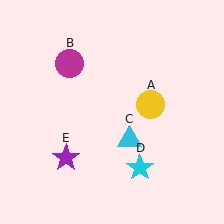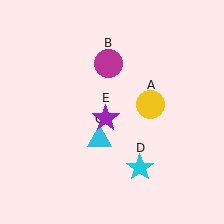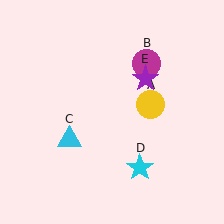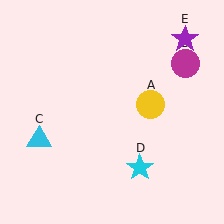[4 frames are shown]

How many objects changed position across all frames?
3 objects changed position: magenta circle (object B), cyan triangle (object C), purple star (object E).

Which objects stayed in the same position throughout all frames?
Yellow circle (object A) and cyan star (object D) remained stationary.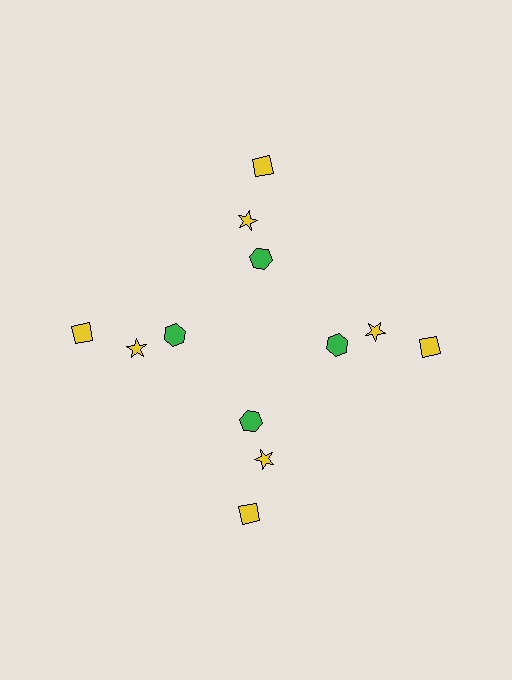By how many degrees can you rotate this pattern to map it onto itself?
The pattern maps onto itself every 90 degrees of rotation.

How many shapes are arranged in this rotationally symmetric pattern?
There are 12 shapes, arranged in 4 groups of 3.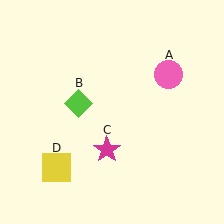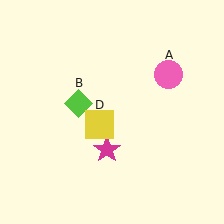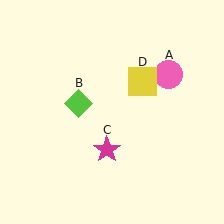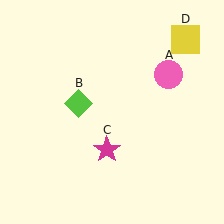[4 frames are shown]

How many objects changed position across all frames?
1 object changed position: yellow square (object D).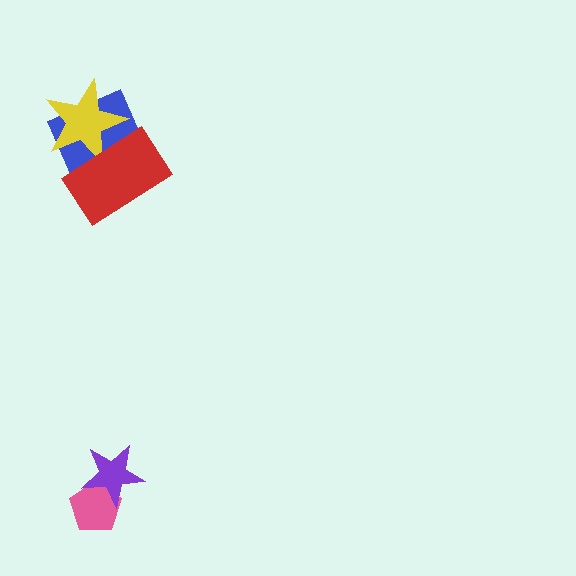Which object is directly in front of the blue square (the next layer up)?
The yellow star is directly in front of the blue square.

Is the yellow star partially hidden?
Yes, it is partially covered by another shape.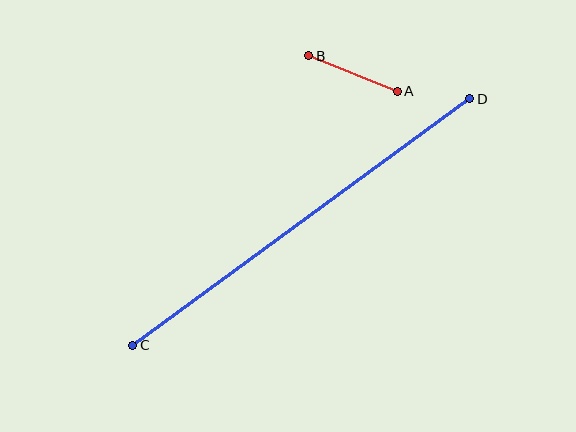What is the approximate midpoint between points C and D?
The midpoint is at approximately (301, 222) pixels.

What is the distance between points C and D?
The distance is approximately 418 pixels.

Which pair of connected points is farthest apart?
Points C and D are farthest apart.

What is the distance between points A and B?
The distance is approximately 95 pixels.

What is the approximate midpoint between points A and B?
The midpoint is at approximately (353, 74) pixels.